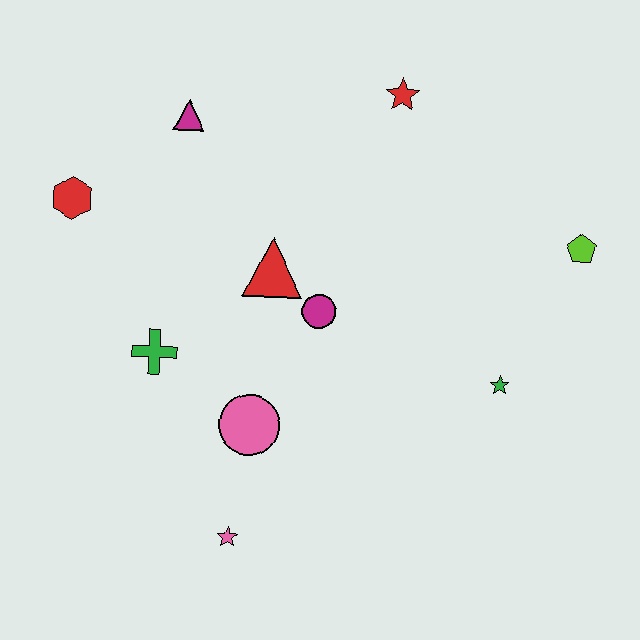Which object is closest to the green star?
The lime pentagon is closest to the green star.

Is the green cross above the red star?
No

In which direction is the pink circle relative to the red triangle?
The pink circle is below the red triangle.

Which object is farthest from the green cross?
The lime pentagon is farthest from the green cross.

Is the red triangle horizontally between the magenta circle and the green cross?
Yes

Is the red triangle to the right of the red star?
No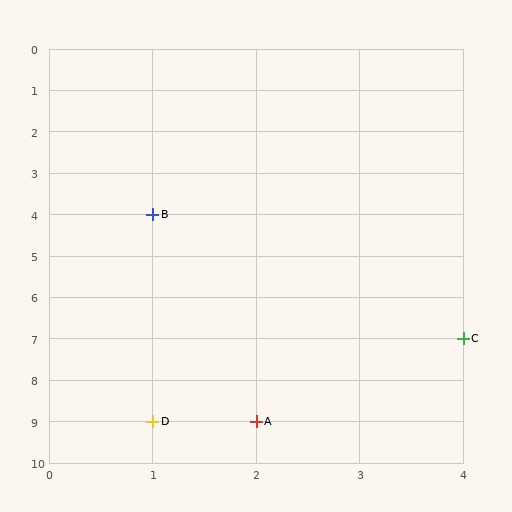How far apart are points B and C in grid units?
Points B and C are 3 columns and 3 rows apart (about 4.2 grid units diagonally).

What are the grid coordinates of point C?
Point C is at grid coordinates (4, 7).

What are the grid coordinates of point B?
Point B is at grid coordinates (1, 4).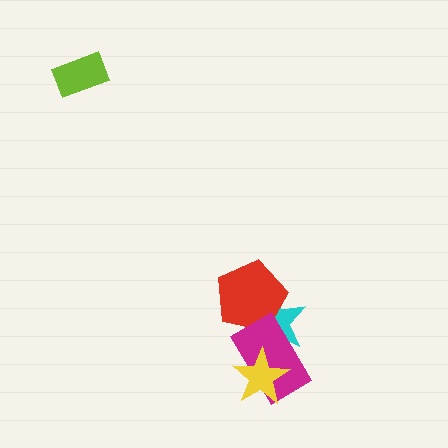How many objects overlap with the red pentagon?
2 objects overlap with the red pentagon.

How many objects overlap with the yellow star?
2 objects overlap with the yellow star.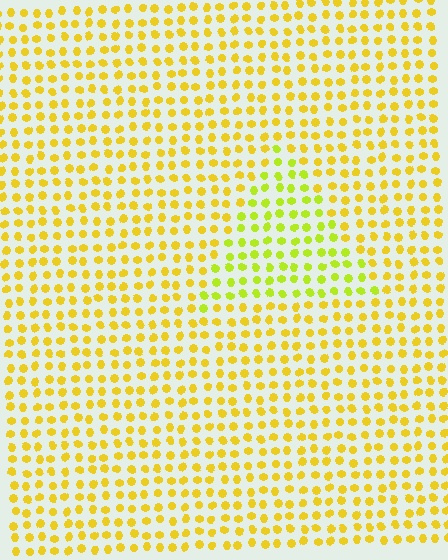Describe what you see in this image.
The image is filled with small yellow elements in a uniform arrangement. A triangle-shaped region is visible where the elements are tinted to a slightly different hue, forming a subtle color boundary.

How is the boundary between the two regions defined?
The boundary is defined purely by a slight shift in hue (about 27 degrees). Spacing, size, and orientation are identical on both sides.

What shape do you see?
I see a triangle.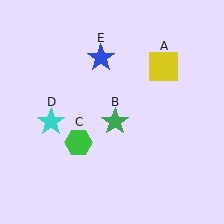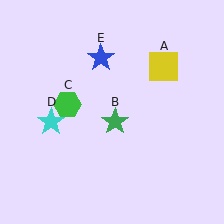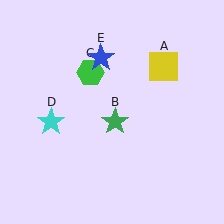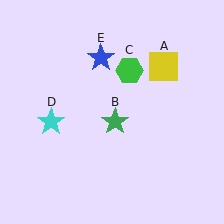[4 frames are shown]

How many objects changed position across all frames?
1 object changed position: green hexagon (object C).